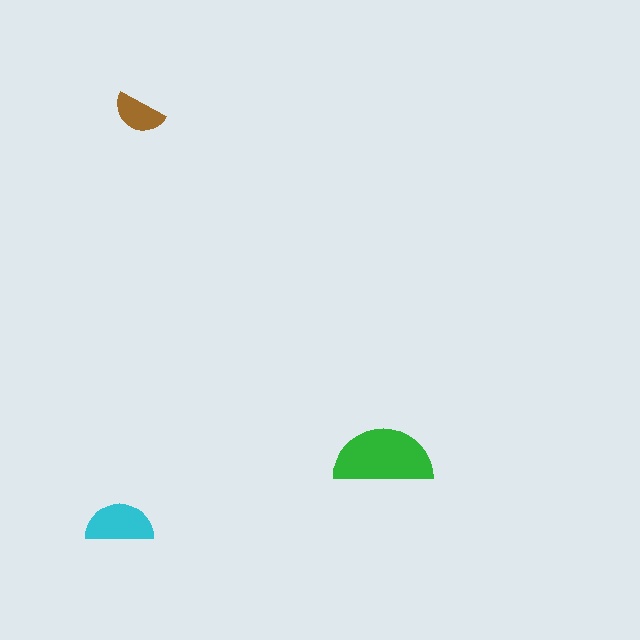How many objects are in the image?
There are 3 objects in the image.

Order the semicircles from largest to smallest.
the green one, the cyan one, the brown one.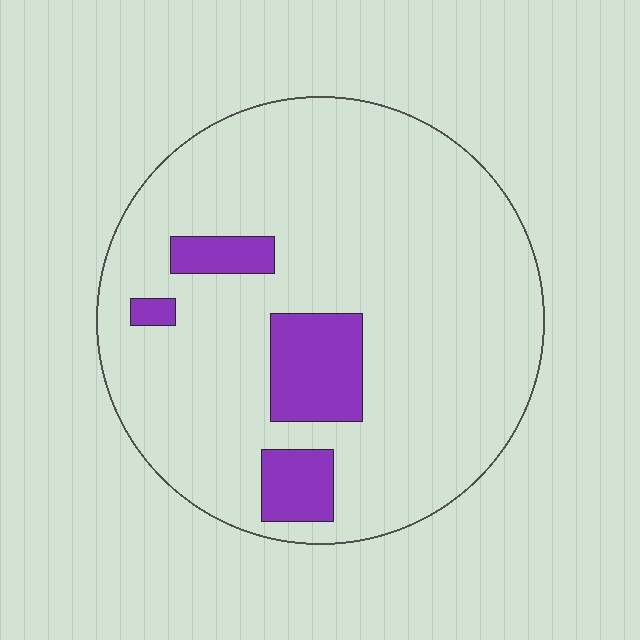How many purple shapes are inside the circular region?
4.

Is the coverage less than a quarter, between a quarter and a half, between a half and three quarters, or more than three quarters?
Less than a quarter.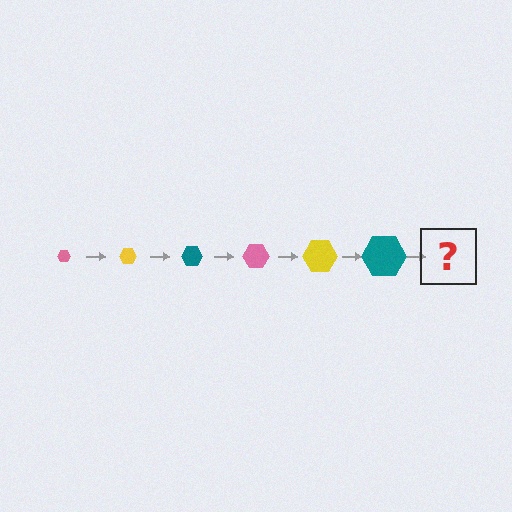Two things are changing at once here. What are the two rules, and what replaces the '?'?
The two rules are that the hexagon grows larger each step and the color cycles through pink, yellow, and teal. The '?' should be a pink hexagon, larger than the previous one.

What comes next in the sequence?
The next element should be a pink hexagon, larger than the previous one.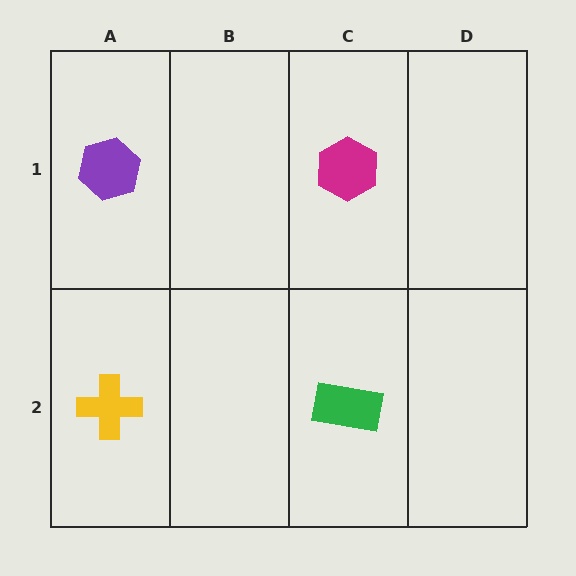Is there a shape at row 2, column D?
No, that cell is empty.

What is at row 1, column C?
A magenta hexagon.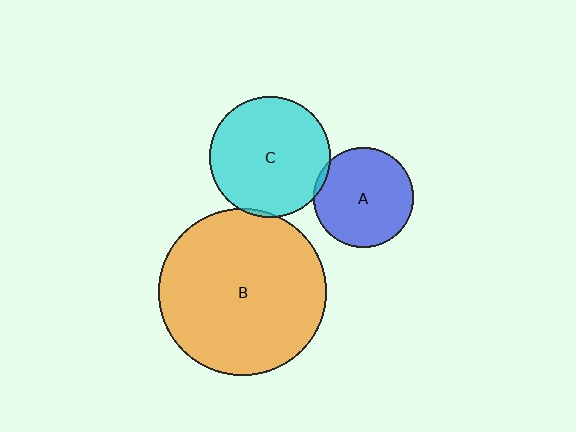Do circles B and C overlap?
Yes.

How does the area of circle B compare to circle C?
Approximately 1.9 times.